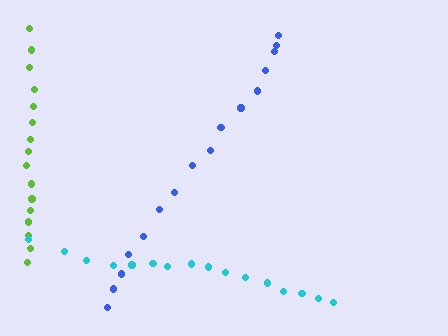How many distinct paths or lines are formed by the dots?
There are 3 distinct paths.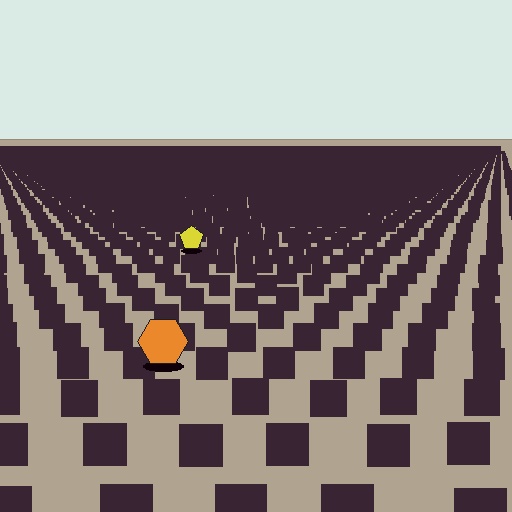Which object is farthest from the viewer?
The yellow pentagon is farthest from the viewer. It appears smaller and the ground texture around it is denser.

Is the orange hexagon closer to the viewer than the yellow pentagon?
Yes. The orange hexagon is closer — you can tell from the texture gradient: the ground texture is coarser near it.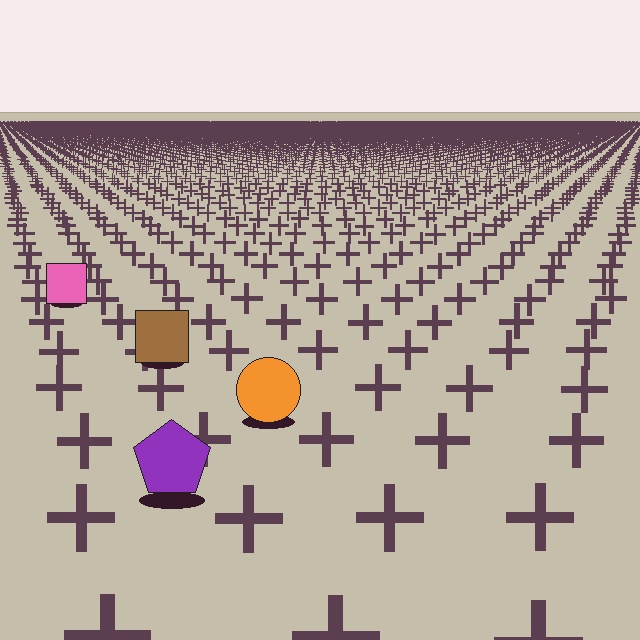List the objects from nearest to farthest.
From nearest to farthest: the purple pentagon, the orange circle, the brown square, the pink square.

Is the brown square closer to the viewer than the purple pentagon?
No. The purple pentagon is closer — you can tell from the texture gradient: the ground texture is coarser near it.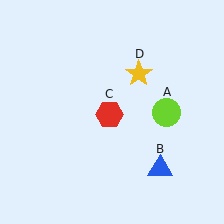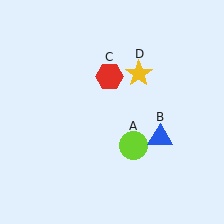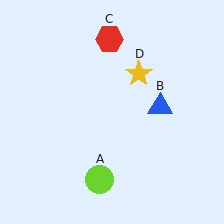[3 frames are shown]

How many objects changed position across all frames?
3 objects changed position: lime circle (object A), blue triangle (object B), red hexagon (object C).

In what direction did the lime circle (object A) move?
The lime circle (object A) moved down and to the left.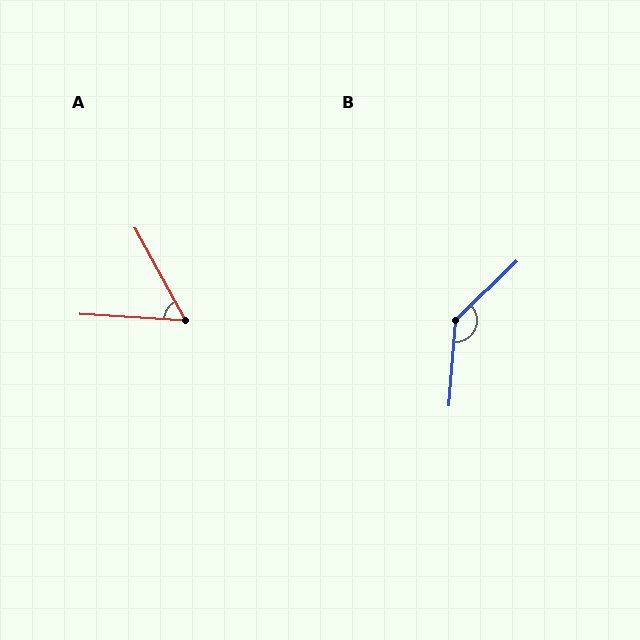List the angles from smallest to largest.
A (57°), B (138°).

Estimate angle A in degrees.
Approximately 57 degrees.